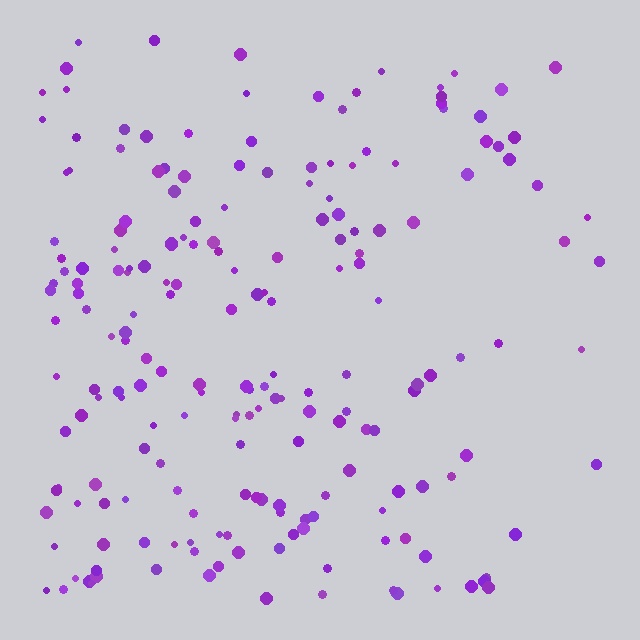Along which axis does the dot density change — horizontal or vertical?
Horizontal.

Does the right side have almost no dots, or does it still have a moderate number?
Still a moderate number, just noticeably fewer than the left.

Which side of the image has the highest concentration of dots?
The left.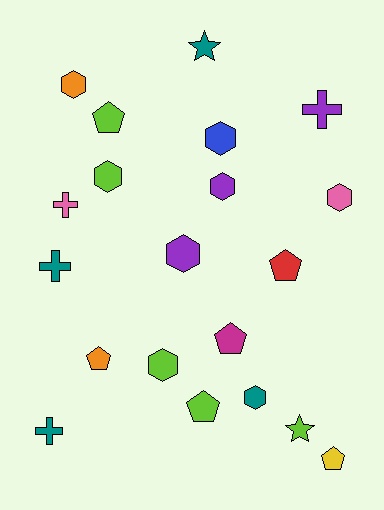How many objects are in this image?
There are 20 objects.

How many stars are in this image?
There are 2 stars.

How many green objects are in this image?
There are no green objects.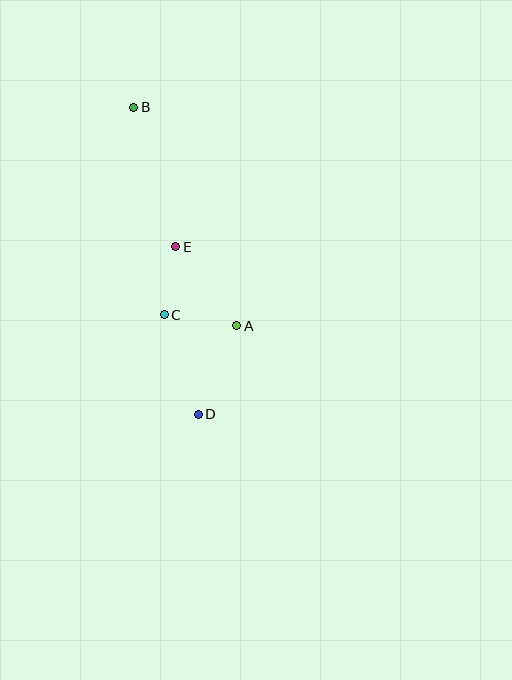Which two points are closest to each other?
Points C and E are closest to each other.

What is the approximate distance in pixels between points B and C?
The distance between B and C is approximately 209 pixels.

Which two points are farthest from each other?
Points B and D are farthest from each other.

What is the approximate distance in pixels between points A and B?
The distance between A and B is approximately 242 pixels.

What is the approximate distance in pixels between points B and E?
The distance between B and E is approximately 145 pixels.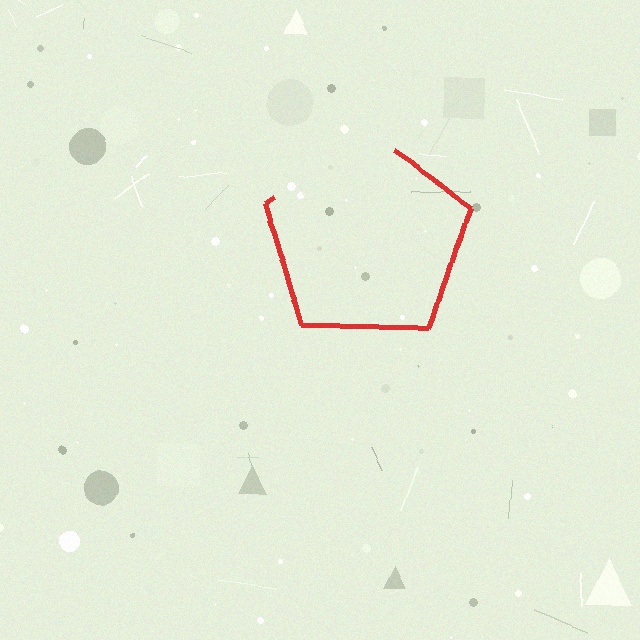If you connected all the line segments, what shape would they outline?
They would outline a pentagon.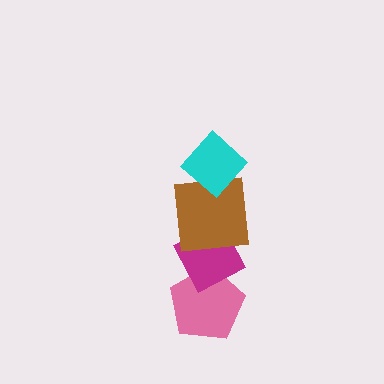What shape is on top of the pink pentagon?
The magenta diamond is on top of the pink pentagon.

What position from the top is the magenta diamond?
The magenta diamond is 3rd from the top.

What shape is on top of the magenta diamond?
The brown square is on top of the magenta diamond.